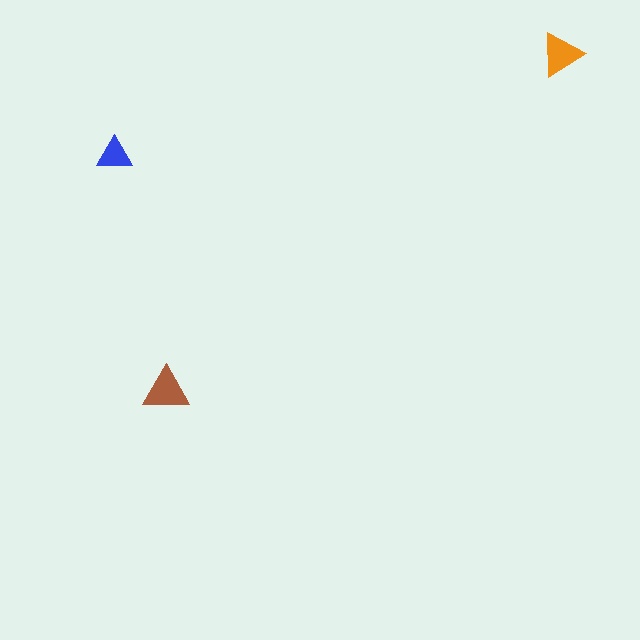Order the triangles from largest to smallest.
the brown one, the orange one, the blue one.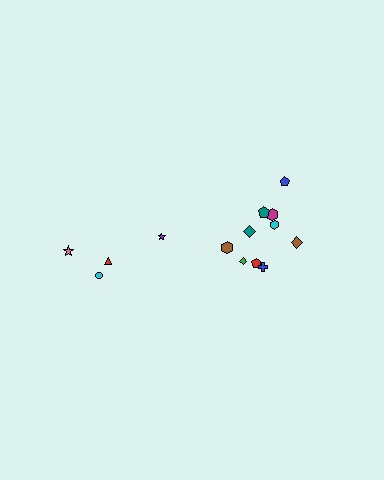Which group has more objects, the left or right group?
The right group.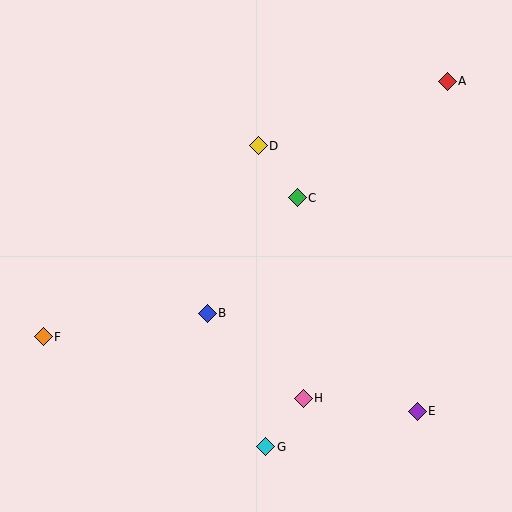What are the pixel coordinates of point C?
Point C is at (297, 198).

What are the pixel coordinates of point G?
Point G is at (266, 447).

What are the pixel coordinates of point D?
Point D is at (258, 146).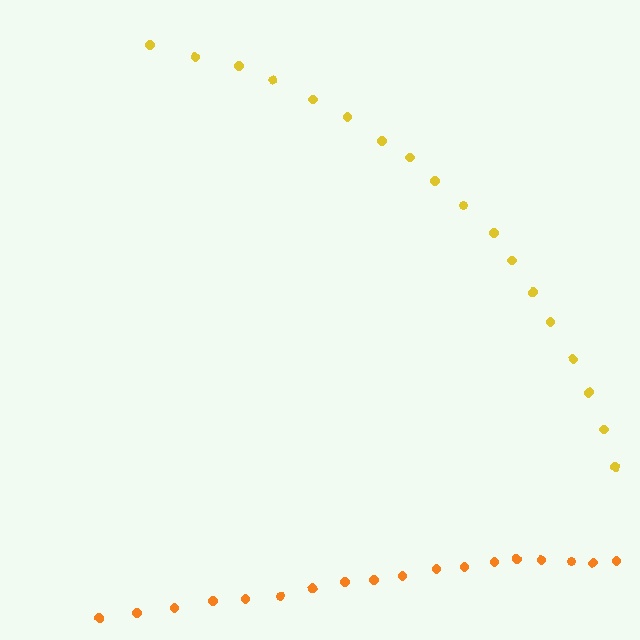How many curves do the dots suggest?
There are 2 distinct paths.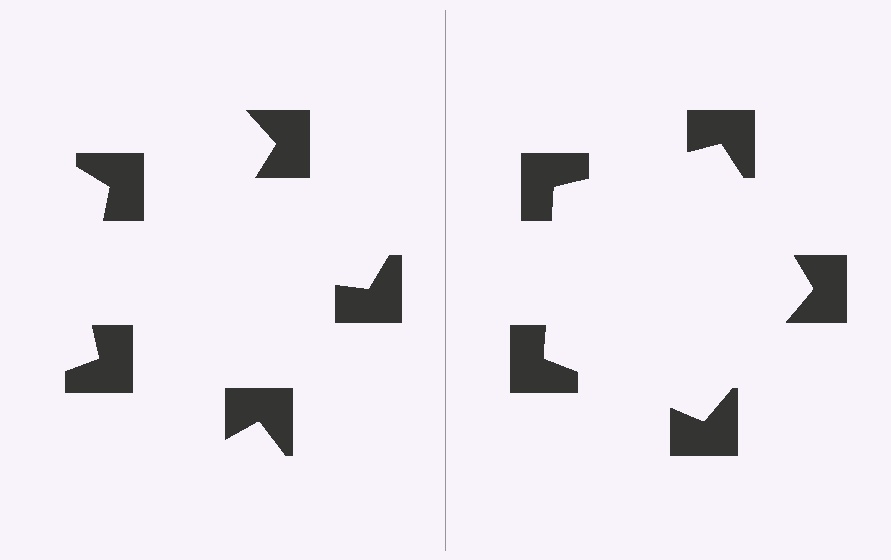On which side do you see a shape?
An illusory pentagon appears on the right side. On the left side the wedge cuts are rotated, so no coherent shape forms.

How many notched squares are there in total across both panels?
10 — 5 on each side.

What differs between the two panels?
The notched squares are positioned identically on both sides; only the wedge orientations differ. On the right they align to a pentagon; on the left they are misaligned.